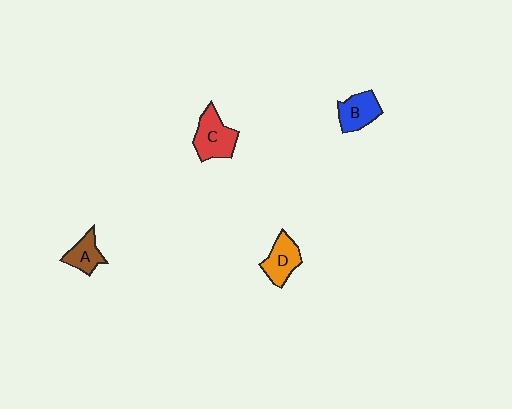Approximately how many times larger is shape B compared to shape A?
Approximately 1.2 times.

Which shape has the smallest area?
Shape A (brown).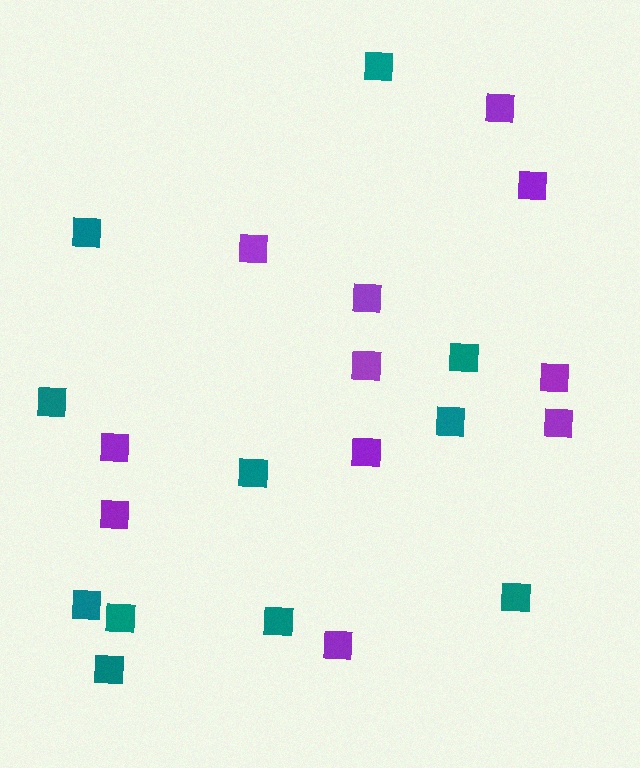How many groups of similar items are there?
There are 2 groups: one group of teal squares (11) and one group of purple squares (11).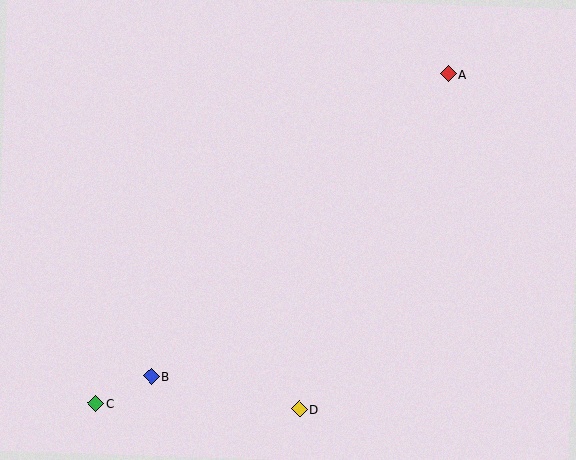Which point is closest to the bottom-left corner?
Point C is closest to the bottom-left corner.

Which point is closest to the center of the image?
Point D at (299, 409) is closest to the center.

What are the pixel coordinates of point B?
Point B is at (151, 376).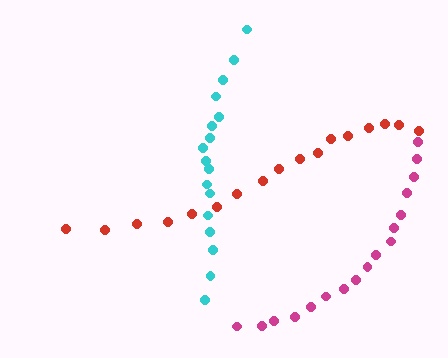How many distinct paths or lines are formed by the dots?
There are 3 distinct paths.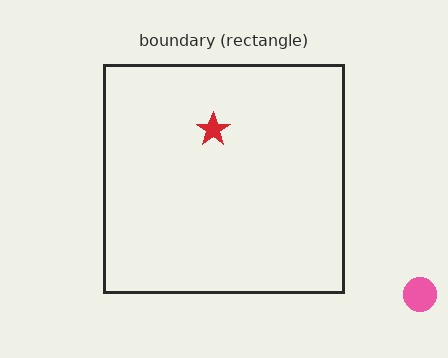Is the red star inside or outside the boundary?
Inside.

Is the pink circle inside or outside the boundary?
Outside.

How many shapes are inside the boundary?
1 inside, 1 outside.